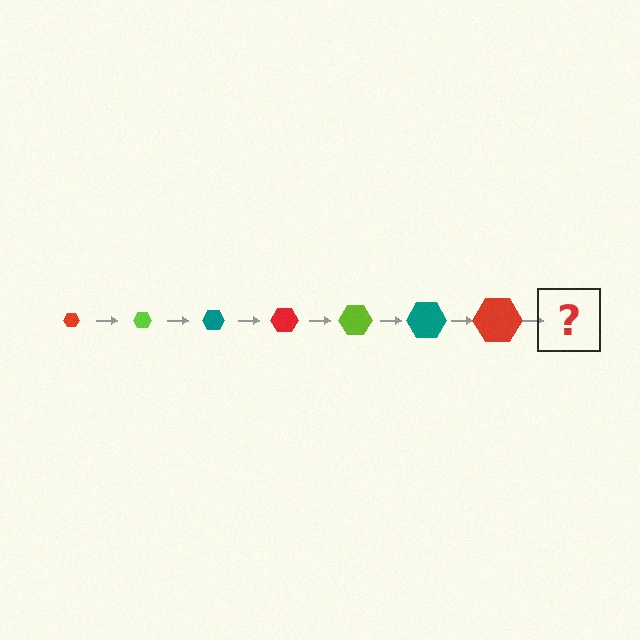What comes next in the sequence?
The next element should be a lime hexagon, larger than the previous one.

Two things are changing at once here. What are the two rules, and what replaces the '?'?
The two rules are that the hexagon grows larger each step and the color cycles through red, lime, and teal. The '?' should be a lime hexagon, larger than the previous one.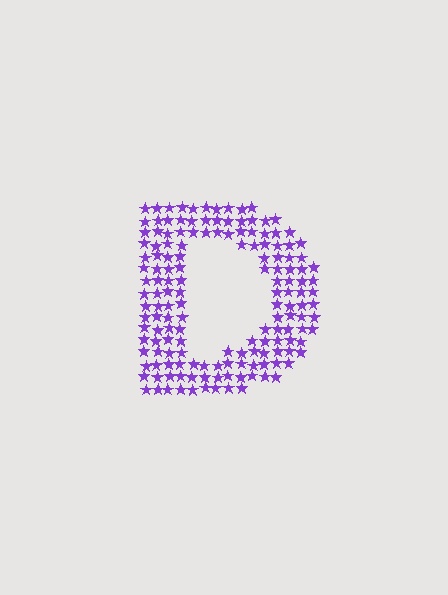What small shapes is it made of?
It is made of small stars.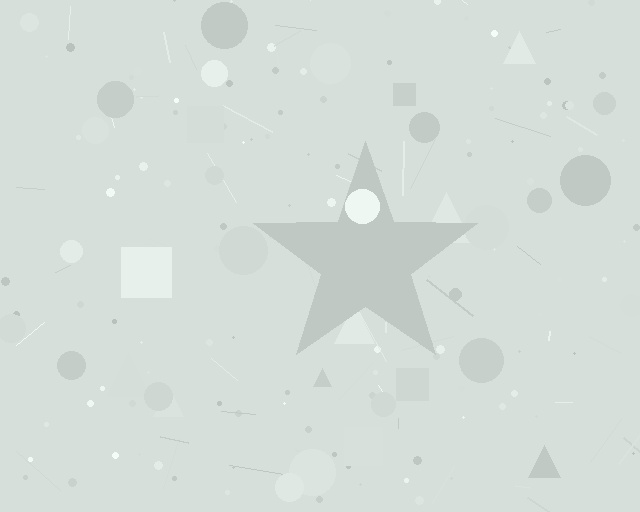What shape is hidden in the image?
A star is hidden in the image.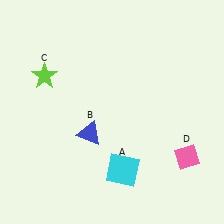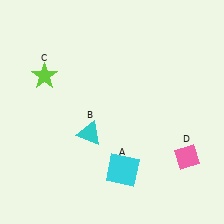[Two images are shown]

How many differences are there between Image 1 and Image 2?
There is 1 difference between the two images.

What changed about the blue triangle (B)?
In Image 1, B is blue. In Image 2, it changed to cyan.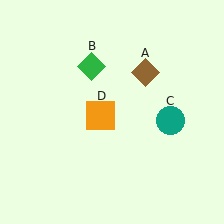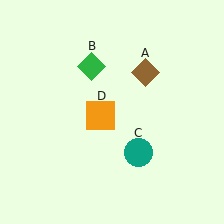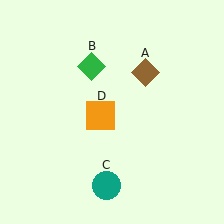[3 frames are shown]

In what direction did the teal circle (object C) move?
The teal circle (object C) moved down and to the left.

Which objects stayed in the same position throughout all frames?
Brown diamond (object A) and green diamond (object B) and orange square (object D) remained stationary.